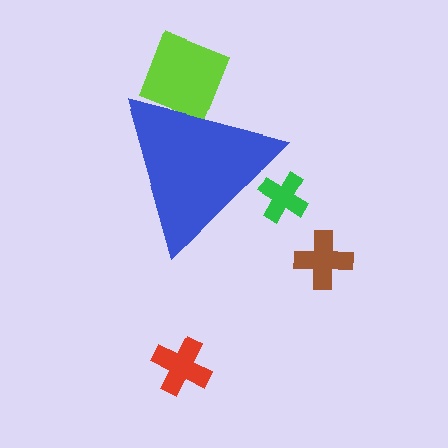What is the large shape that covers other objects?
A blue triangle.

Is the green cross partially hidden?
Yes, the green cross is partially hidden behind the blue triangle.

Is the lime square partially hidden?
Yes, the lime square is partially hidden behind the blue triangle.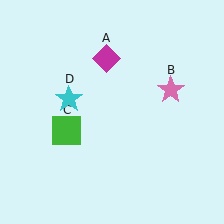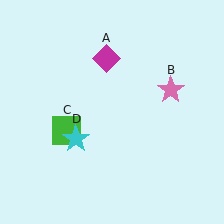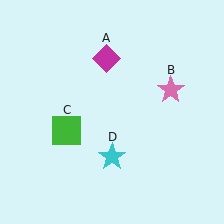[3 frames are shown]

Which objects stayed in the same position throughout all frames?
Magenta diamond (object A) and pink star (object B) and green square (object C) remained stationary.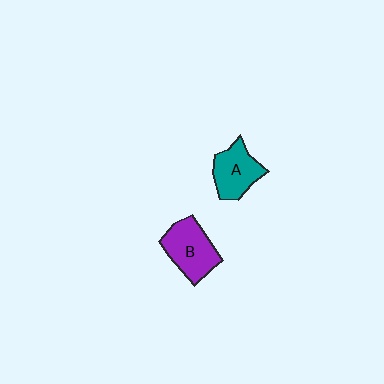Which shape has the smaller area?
Shape A (teal).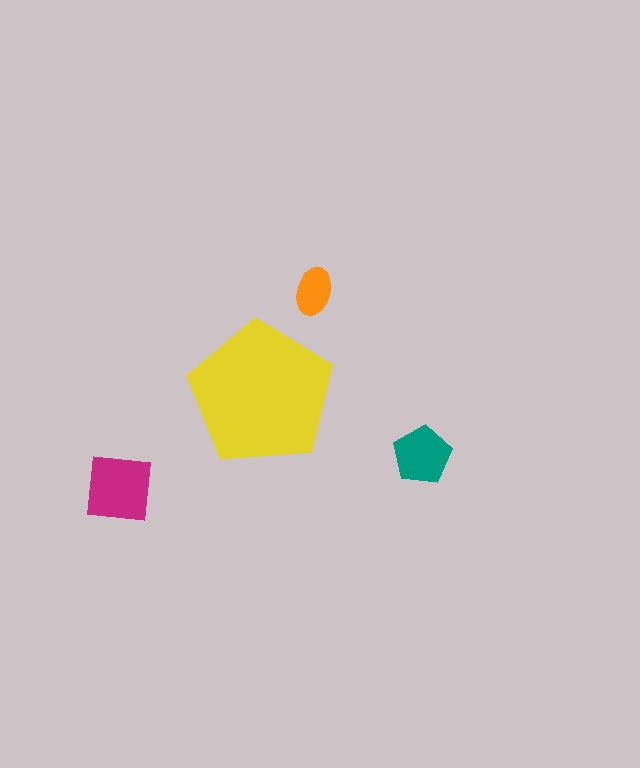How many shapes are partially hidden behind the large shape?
0 shapes are partially hidden.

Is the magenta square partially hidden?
No, the magenta square is fully visible.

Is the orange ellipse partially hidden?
No, the orange ellipse is fully visible.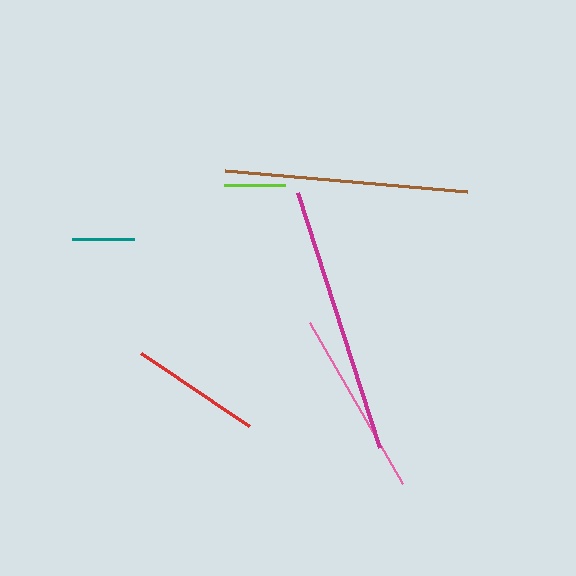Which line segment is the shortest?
The lime line is the shortest at approximately 61 pixels.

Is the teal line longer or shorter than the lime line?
The teal line is longer than the lime line.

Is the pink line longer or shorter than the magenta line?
The magenta line is longer than the pink line.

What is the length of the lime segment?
The lime segment is approximately 61 pixels long.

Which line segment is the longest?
The magenta line is the longest at approximately 268 pixels.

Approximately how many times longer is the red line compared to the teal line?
The red line is approximately 2.1 times the length of the teal line.